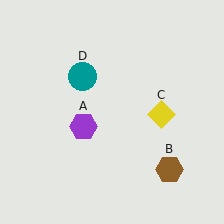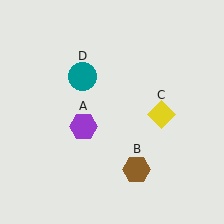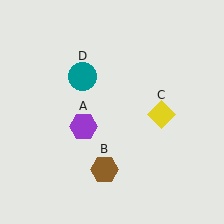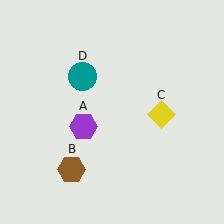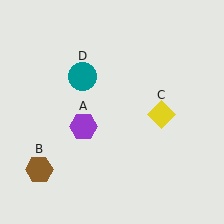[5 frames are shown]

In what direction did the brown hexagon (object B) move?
The brown hexagon (object B) moved left.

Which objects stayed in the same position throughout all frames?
Purple hexagon (object A) and yellow diamond (object C) and teal circle (object D) remained stationary.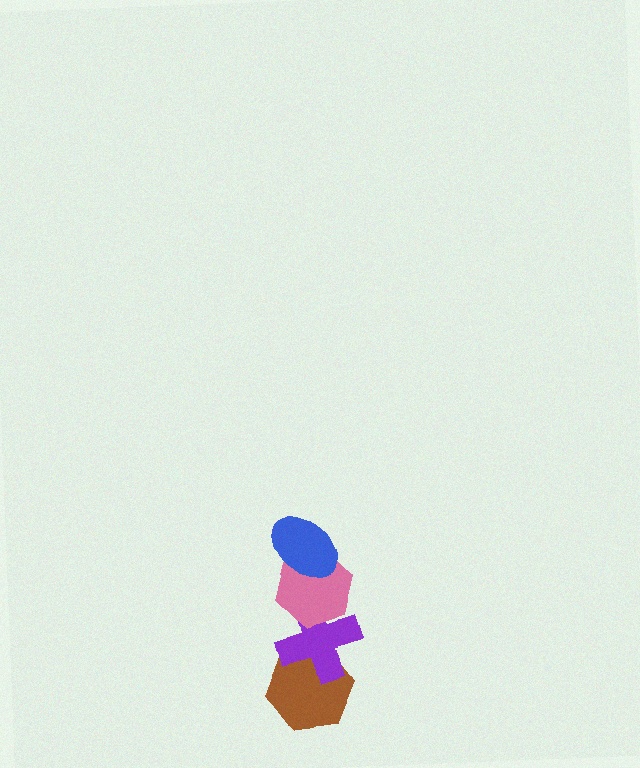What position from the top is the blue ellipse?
The blue ellipse is 1st from the top.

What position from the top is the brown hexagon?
The brown hexagon is 4th from the top.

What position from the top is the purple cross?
The purple cross is 3rd from the top.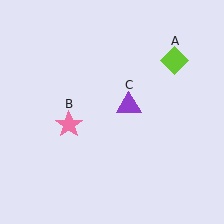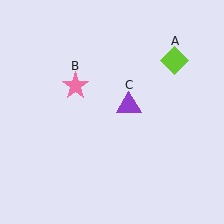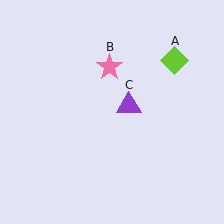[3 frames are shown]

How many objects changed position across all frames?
1 object changed position: pink star (object B).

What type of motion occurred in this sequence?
The pink star (object B) rotated clockwise around the center of the scene.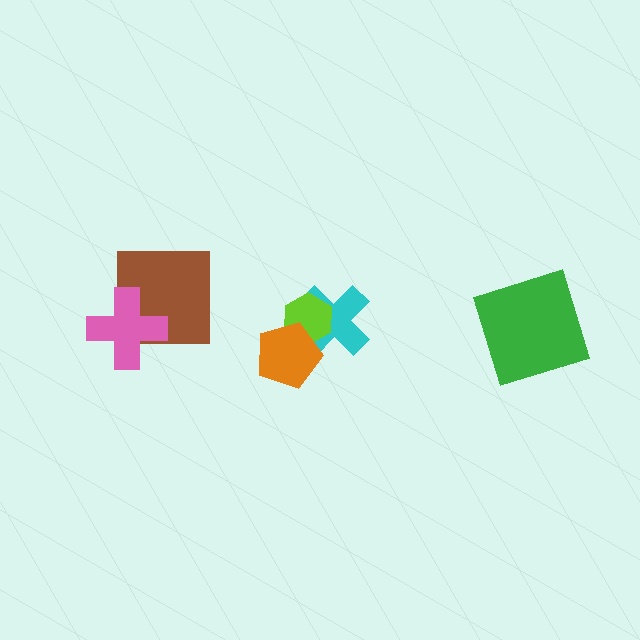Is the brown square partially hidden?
Yes, it is partially covered by another shape.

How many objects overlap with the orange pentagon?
2 objects overlap with the orange pentagon.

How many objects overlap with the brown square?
1 object overlaps with the brown square.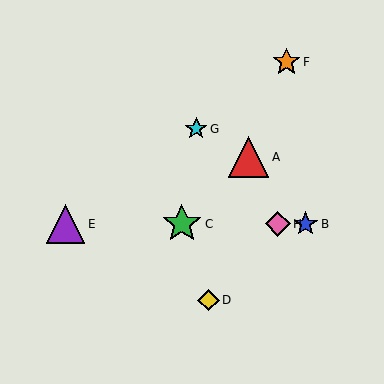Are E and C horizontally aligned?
Yes, both are at y≈224.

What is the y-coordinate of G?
Object G is at y≈129.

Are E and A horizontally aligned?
No, E is at y≈224 and A is at y≈157.